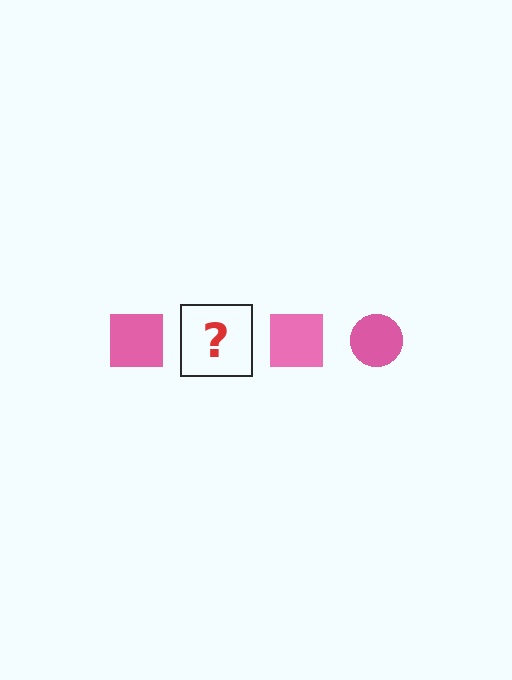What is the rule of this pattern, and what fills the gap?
The rule is that the pattern cycles through square, circle shapes in pink. The gap should be filled with a pink circle.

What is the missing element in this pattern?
The missing element is a pink circle.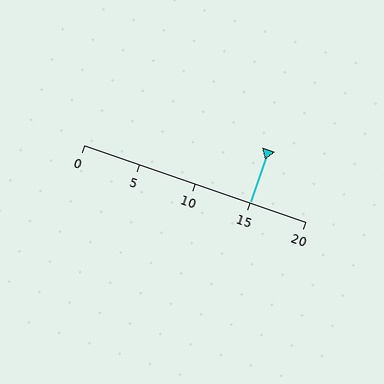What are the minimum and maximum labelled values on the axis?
The axis runs from 0 to 20.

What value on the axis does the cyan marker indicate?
The marker indicates approximately 15.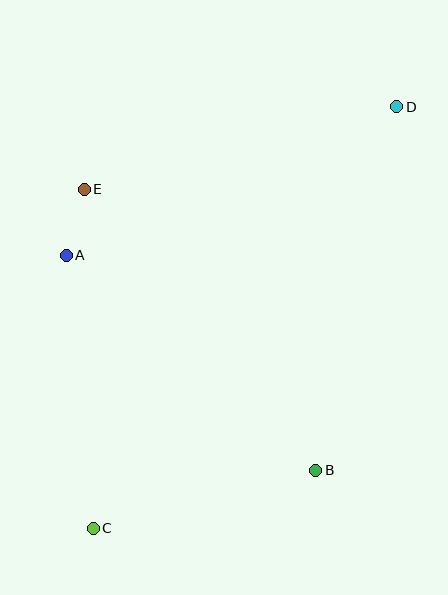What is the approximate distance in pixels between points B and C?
The distance between B and C is approximately 230 pixels.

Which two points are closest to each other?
Points A and E are closest to each other.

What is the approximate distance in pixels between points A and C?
The distance between A and C is approximately 274 pixels.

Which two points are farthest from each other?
Points C and D are farthest from each other.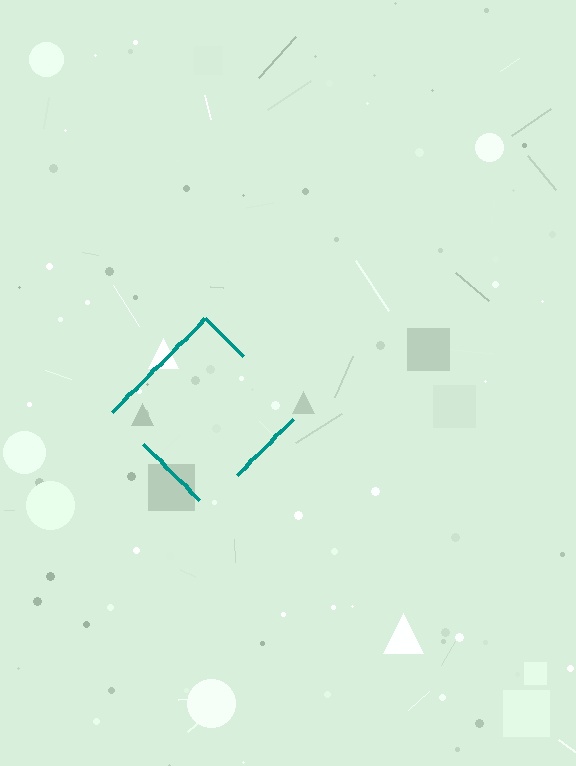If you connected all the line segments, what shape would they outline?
They would outline a diamond.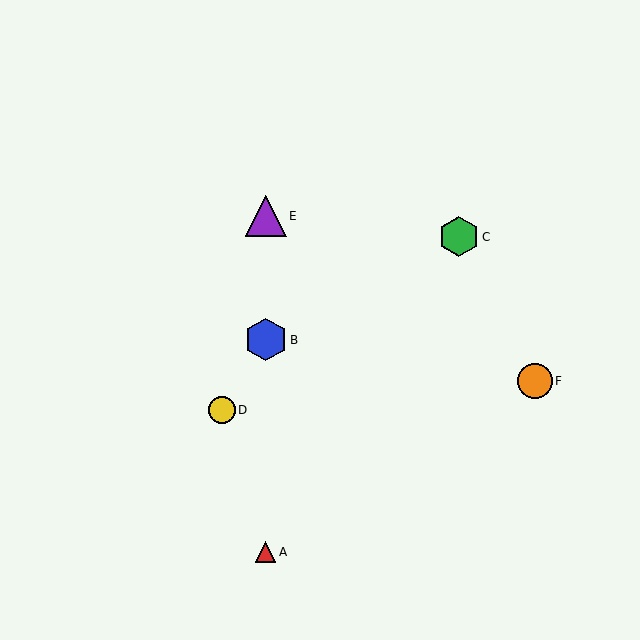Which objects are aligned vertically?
Objects A, B, E are aligned vertically.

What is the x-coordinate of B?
Object B is at x≈266.